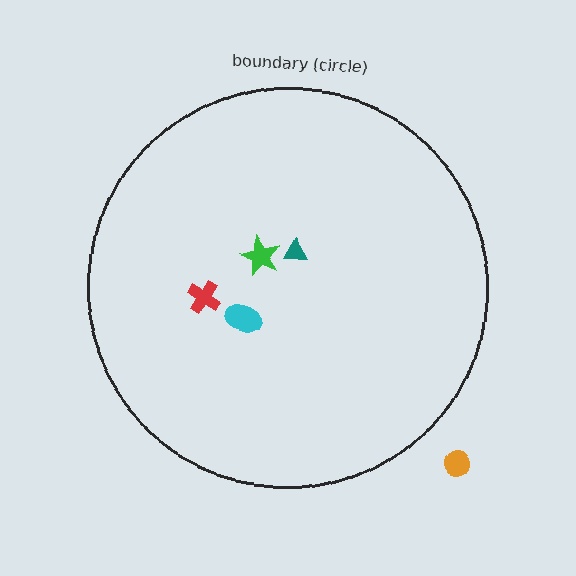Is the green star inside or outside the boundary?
Inside.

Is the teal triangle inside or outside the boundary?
Inside.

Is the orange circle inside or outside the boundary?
Outside.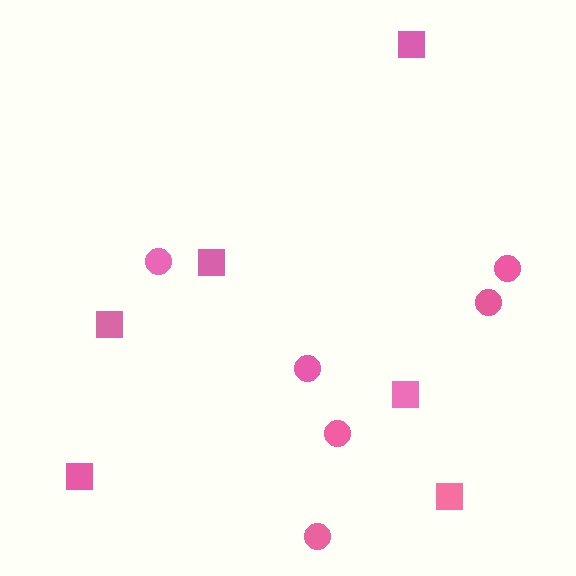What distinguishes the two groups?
There are 2 groups: one group of squares (6) and one group of circles (6).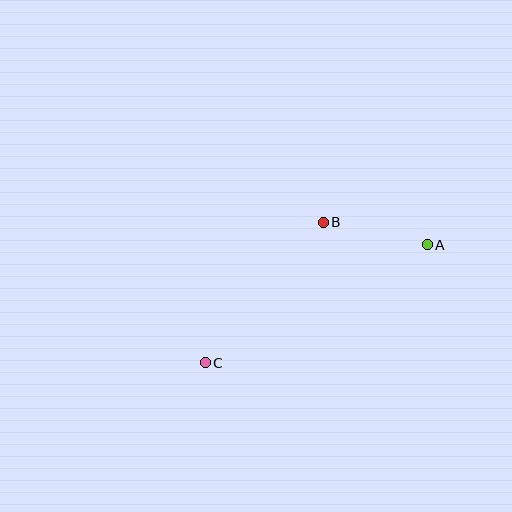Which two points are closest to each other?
Points A and B are closest to each other.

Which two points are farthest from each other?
Points A and C are farthest from each other.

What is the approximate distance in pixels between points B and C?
The distance between B and C is approximately 183 pixels.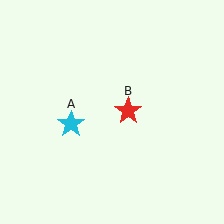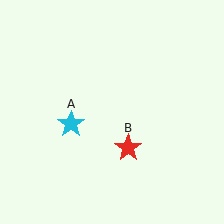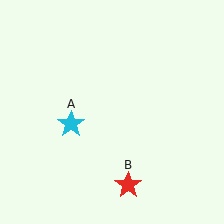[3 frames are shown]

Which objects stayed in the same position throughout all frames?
Cyan star (object A) remained stationary.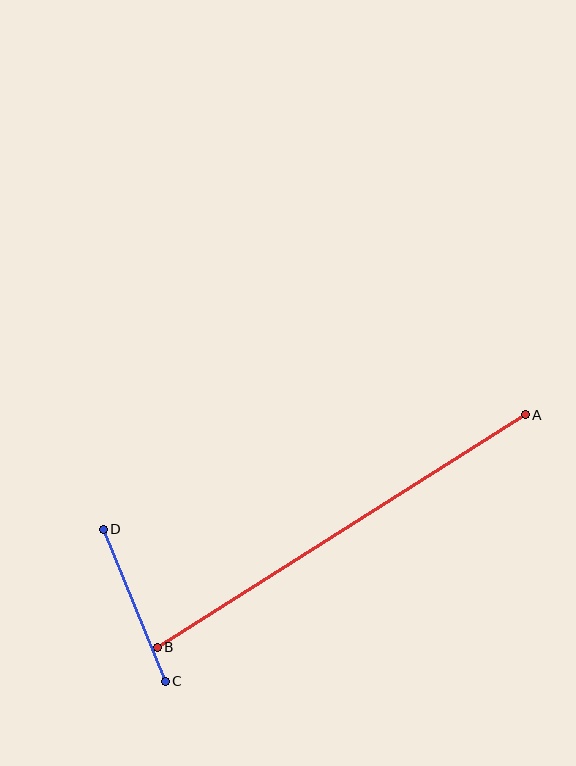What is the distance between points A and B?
The distance is approximately 435 pixels.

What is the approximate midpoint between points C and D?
The midpoint is at approximately (134, 605) pixels.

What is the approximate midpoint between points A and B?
The midpoint is at approximately (341, 531) pixels.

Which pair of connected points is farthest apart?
Points A and B are farthest apart.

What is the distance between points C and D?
The distance is approximately 164 pixels.